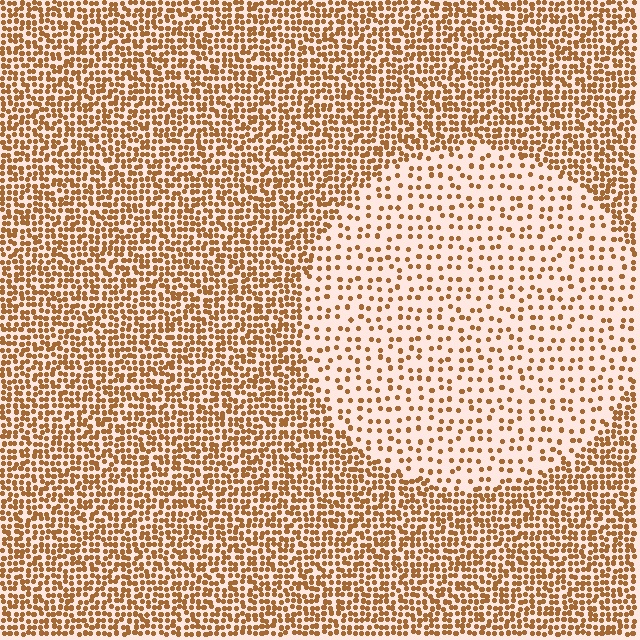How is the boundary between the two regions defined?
The boundary is defined by a change in element density (approximately 2.6x ratio). All elements are the same color, size, and shape.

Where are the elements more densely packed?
The elements are more densely packed outside the circle boundary.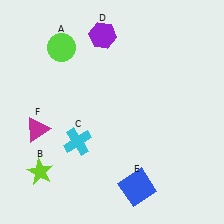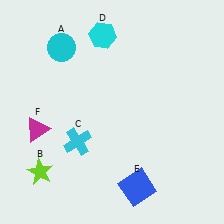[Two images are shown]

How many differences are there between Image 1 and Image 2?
There are 2 differences between the two images.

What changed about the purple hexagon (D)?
In Image 1, D is purple. In Image 2, it changed to cyan.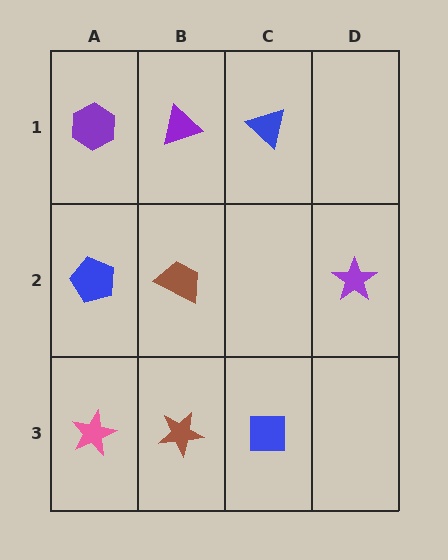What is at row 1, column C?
A blue triangle.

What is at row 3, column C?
A blue square.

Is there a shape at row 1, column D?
No, that cell is empty.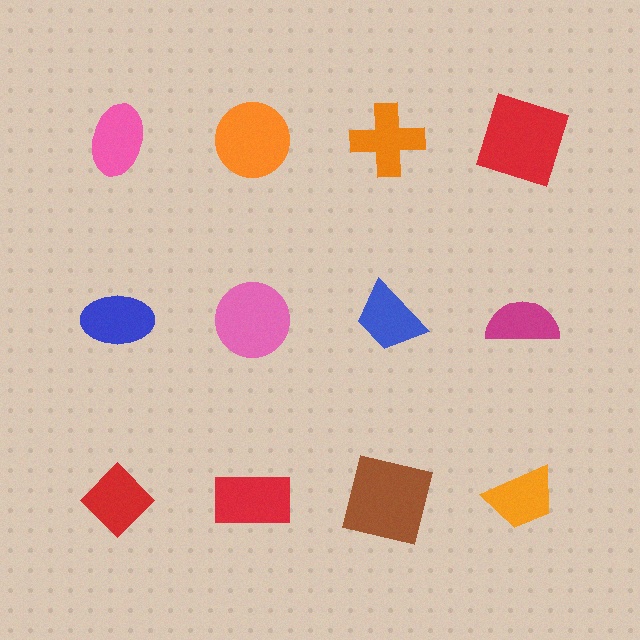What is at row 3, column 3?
A brown square.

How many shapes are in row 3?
4 shapes.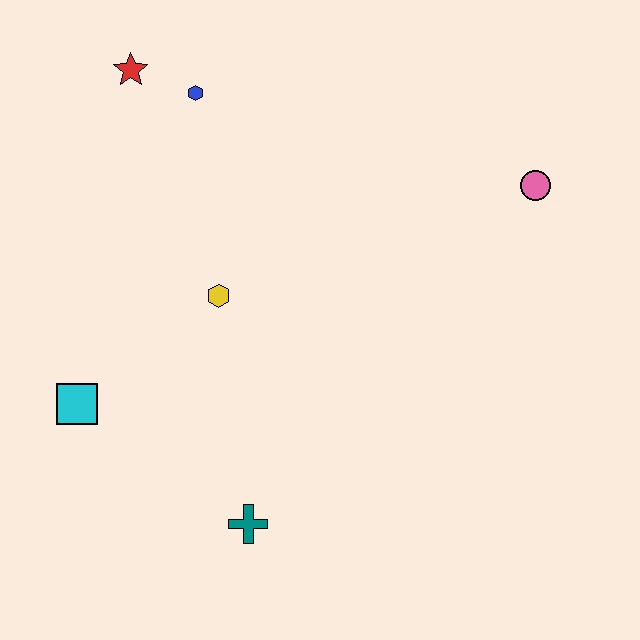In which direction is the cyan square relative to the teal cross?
The cyan square is to the left of the teal cross.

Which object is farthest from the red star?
The teal cross is farthest from the red star.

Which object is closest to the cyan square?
The yellow hexagon is closest to the cyan square.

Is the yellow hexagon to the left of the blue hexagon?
No